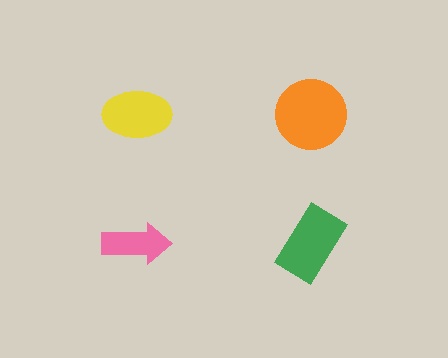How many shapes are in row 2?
2 shapes.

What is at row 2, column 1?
A pink arrow.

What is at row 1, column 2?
An orange circle.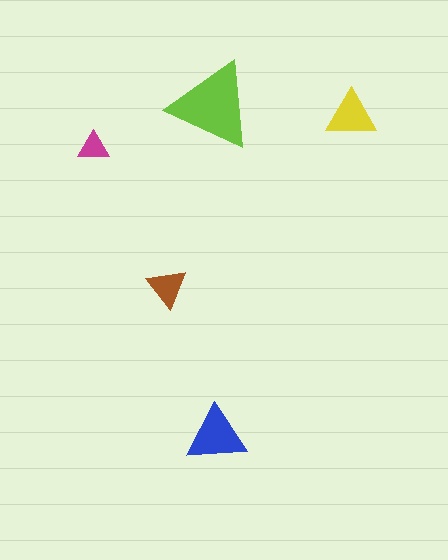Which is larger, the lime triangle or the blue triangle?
The lime one.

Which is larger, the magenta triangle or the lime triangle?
The lime one.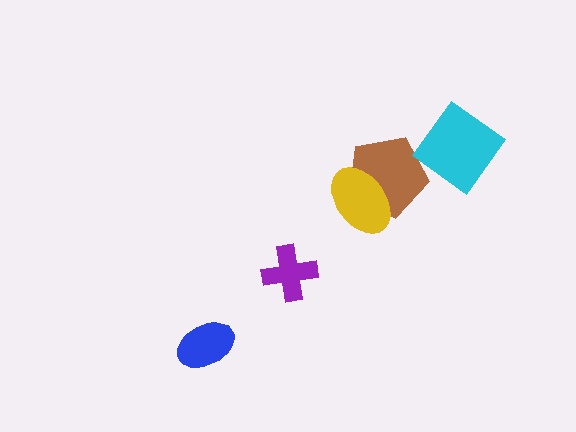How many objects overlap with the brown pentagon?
2 objects overlap with the brown pentagon.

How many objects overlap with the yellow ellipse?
1 object overlaps with the yellow ellipse.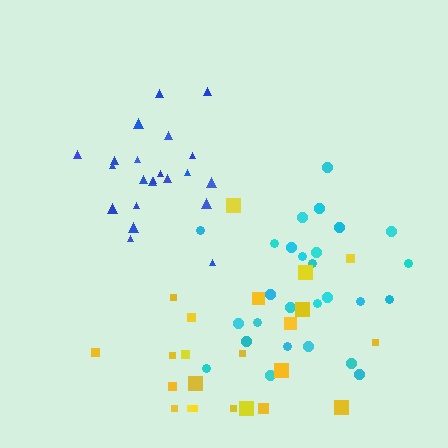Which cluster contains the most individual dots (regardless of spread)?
Cyan (27).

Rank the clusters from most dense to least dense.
blue, yellow, cyan.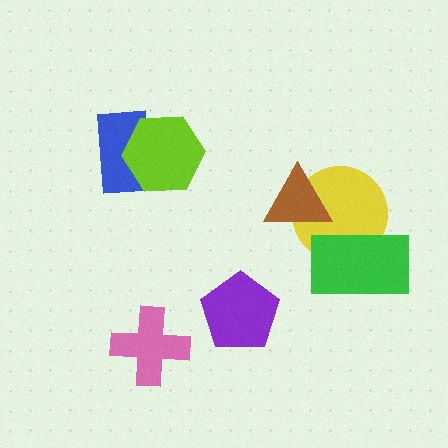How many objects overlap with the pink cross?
0 objects overlap with the pink cross.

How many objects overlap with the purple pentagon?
0 objects overlap with the purple pentagon.